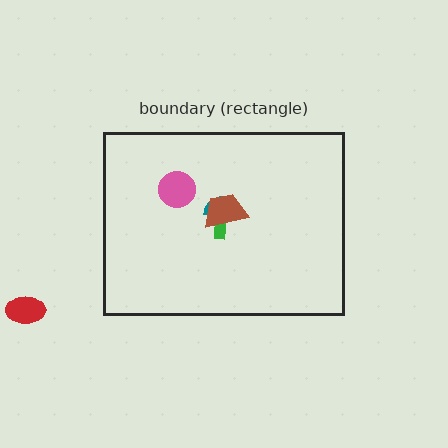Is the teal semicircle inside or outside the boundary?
Inside.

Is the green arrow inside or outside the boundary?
Inside.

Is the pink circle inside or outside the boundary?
Inside.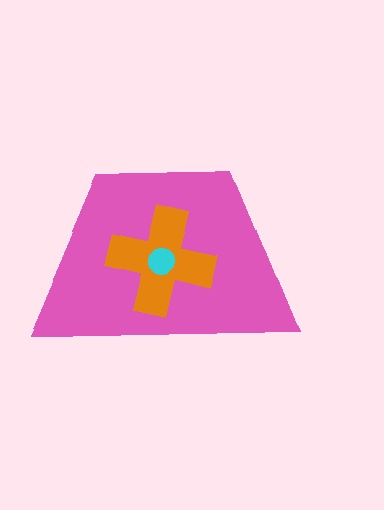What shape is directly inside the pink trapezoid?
The orange cross.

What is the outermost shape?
The pink trapezoid.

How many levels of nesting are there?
3.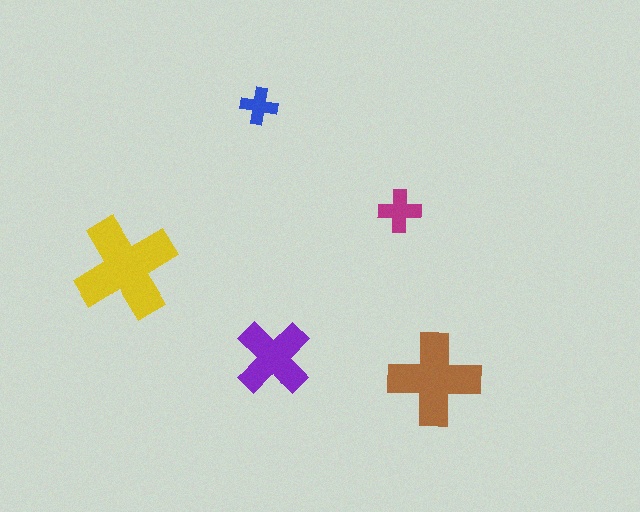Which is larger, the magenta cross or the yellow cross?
The yellow one.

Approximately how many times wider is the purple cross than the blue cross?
About 2 times wider.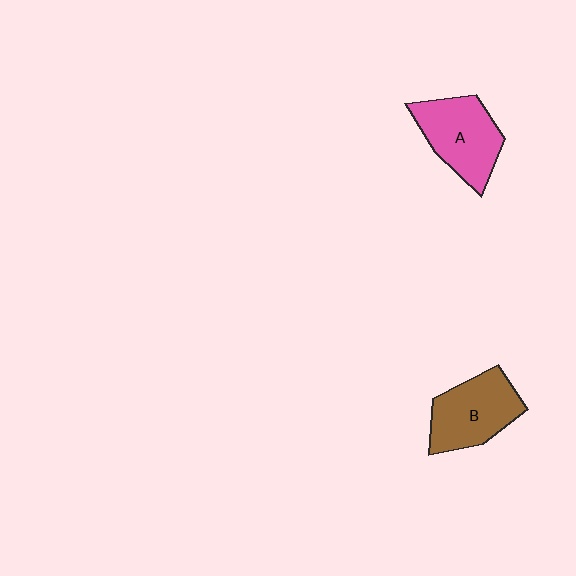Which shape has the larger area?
Shape A (pink).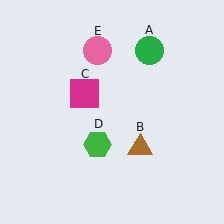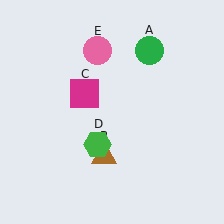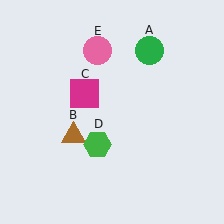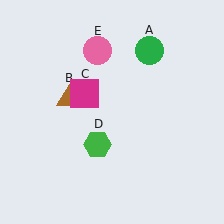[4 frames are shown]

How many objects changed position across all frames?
1 object changed position: brown triangle (object B).